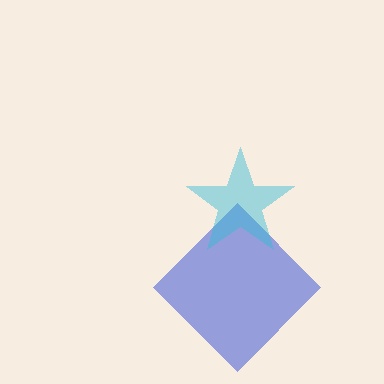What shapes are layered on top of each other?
The layered shapes are: a blue diamond, a cyan star.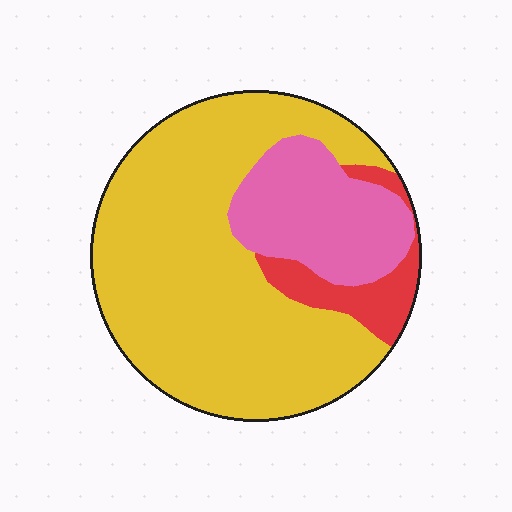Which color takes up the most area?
Yellow, at roughly 70%.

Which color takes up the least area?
Red, at roughly 10%.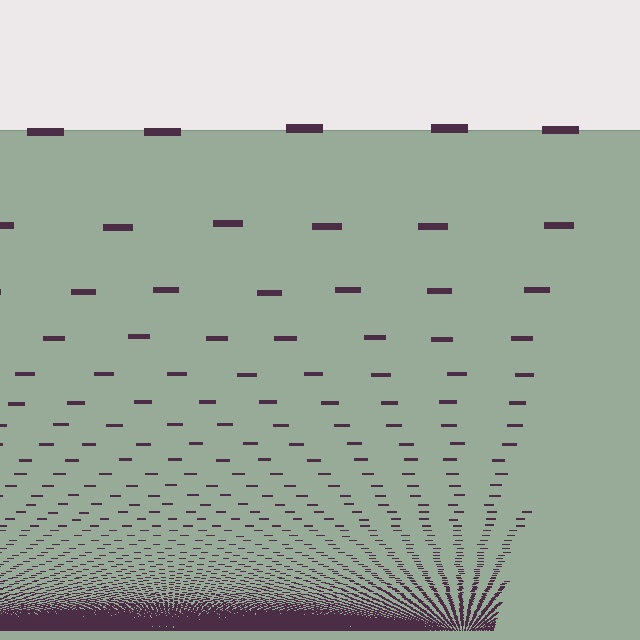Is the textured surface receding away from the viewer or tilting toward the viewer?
The surface appears to tilt toward the viewer. Texture elements get larger and sparser toward the top.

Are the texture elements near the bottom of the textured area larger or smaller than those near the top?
Smaller. The gradient is inverted — elements near the bottom are smaller and denser.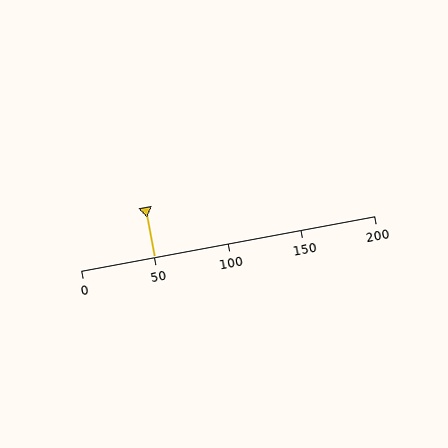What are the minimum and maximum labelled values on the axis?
The axis runs from 0 to 200.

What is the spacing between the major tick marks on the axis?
The major ticks are spaced 50 apart.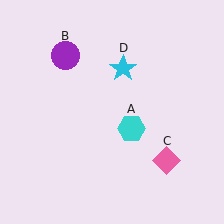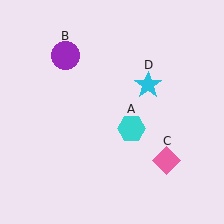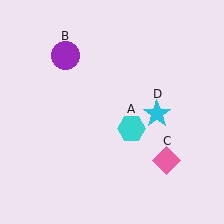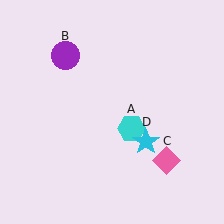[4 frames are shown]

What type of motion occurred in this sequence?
The cyan star (object D) rotated clockwise around the center of the scene.